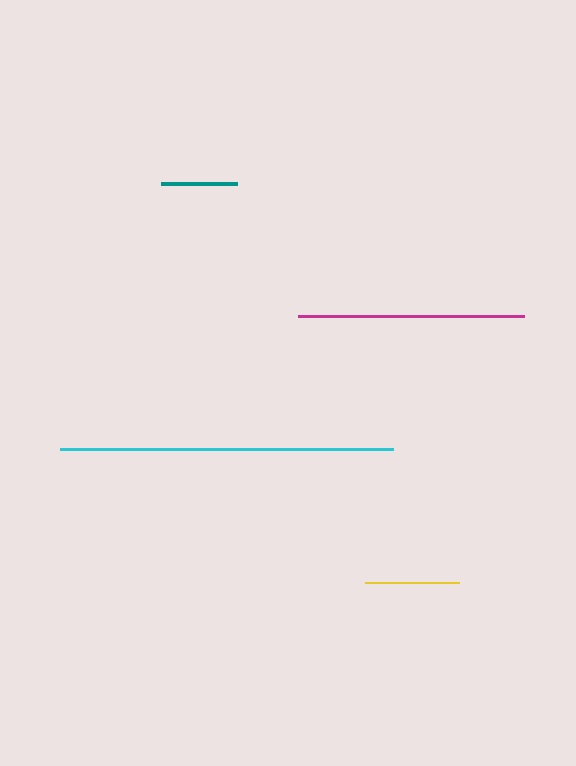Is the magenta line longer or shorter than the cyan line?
The cyan line is longer than the magenta line.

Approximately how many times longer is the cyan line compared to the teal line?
The cyan line is approximately 4.4 times the length of the teal line.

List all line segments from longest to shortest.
From longest to shortest: cyan, magenta, yellow, teal.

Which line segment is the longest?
The cyan line is the longest at approximately 332 pixels.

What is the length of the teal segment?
The teal segment is approximately 76 pixels long.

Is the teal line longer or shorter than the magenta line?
The magenta line is longer than the teal line.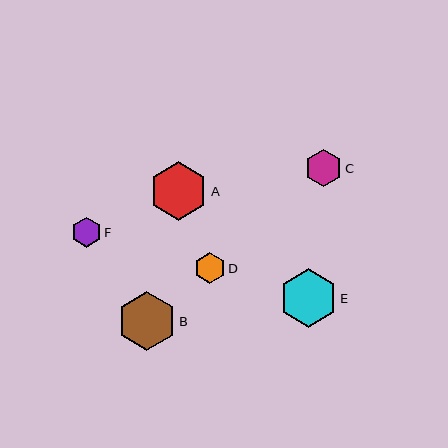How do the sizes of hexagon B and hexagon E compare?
Hexagon B and hexagon E are approximately the same size.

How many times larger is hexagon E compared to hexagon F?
Hexagon E is approximately 1.9 times the size of hexagon F.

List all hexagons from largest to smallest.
From largest to smallest: B, A, E, C, D, F.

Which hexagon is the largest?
Hexagon B is the largest with a size of approximately 59 pixels.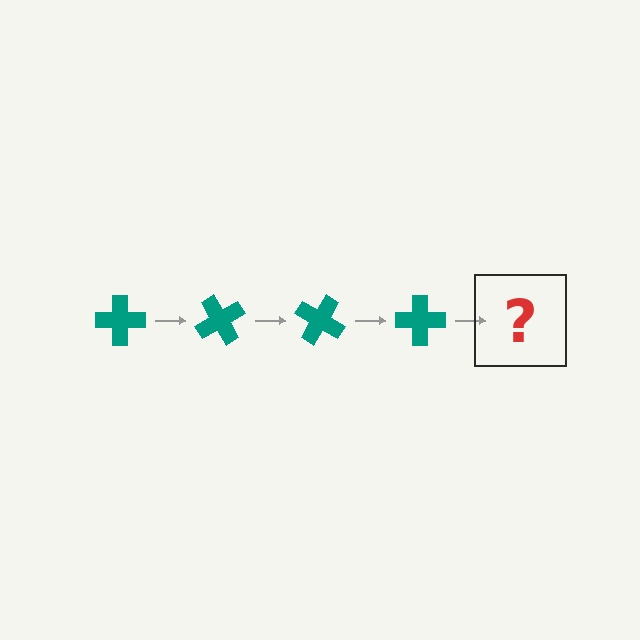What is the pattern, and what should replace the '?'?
The pattern is that the cross rotates 60 degrees each step. The '?' should be a teal cross rotated 240 degrees.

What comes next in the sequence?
The next element should be a teal cross rotated 240 degrees.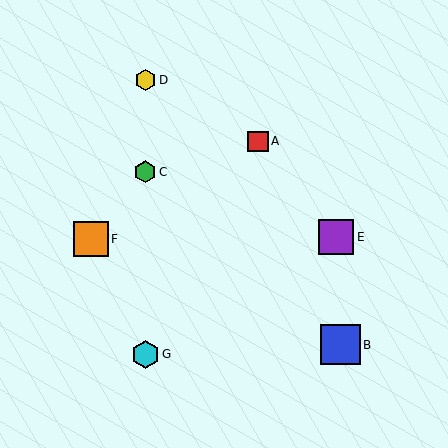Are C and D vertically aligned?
Yes, both are at x≈145.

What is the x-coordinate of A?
Object A is at x≈258.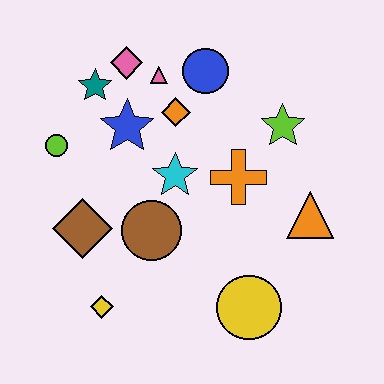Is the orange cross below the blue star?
Yes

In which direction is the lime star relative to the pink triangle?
The lime star is to the right of the pink triangle.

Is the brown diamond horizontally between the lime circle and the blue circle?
Yes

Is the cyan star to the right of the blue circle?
No